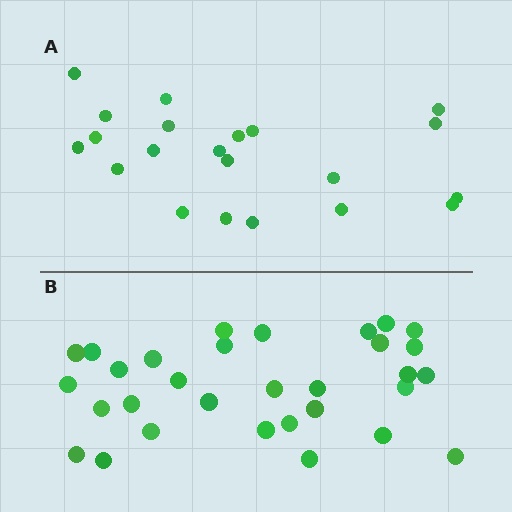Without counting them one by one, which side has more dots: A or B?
Region B (the bottom region) has more dots.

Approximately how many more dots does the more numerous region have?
Region B has roughly 10 or so more dots than region A.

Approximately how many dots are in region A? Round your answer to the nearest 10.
About 20 dots. (The exact count is 21, which rounds to 20.)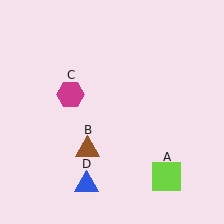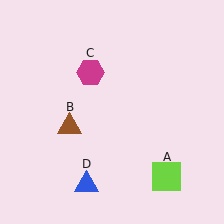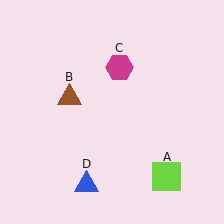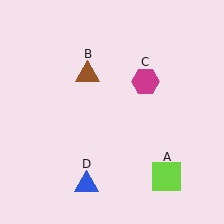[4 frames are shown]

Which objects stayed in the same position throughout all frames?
Lime square (object A) and blue triangle (object D) remained stationary.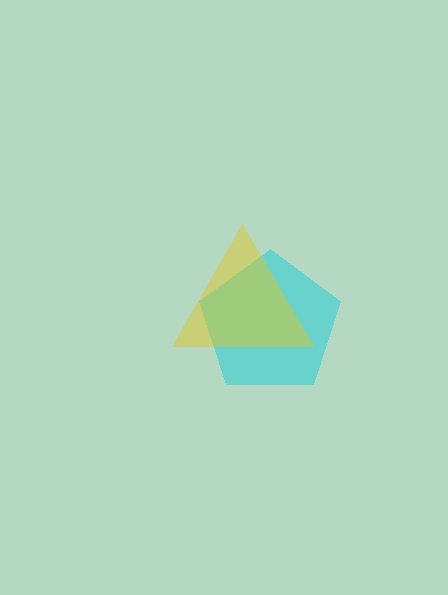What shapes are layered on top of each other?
The layered shapes are: a cyan pentagon, a yellow triangle.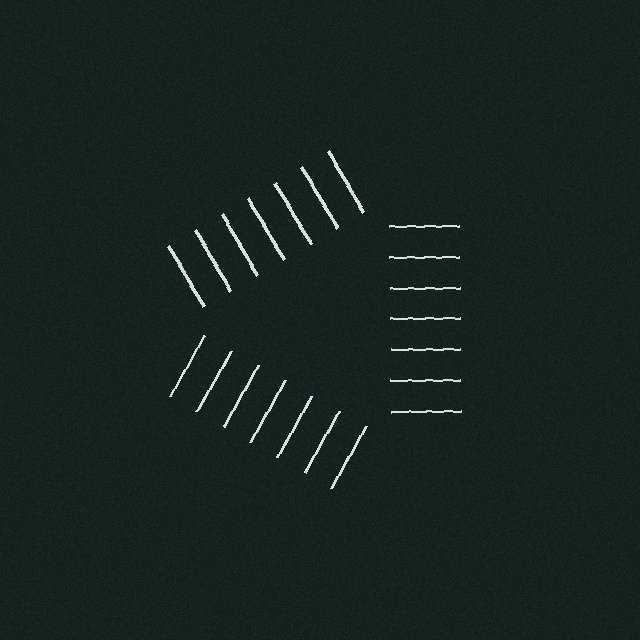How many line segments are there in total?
21 — 7 along each of the 3 edges.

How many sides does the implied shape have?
3 sides — the line-ends trace a triangle.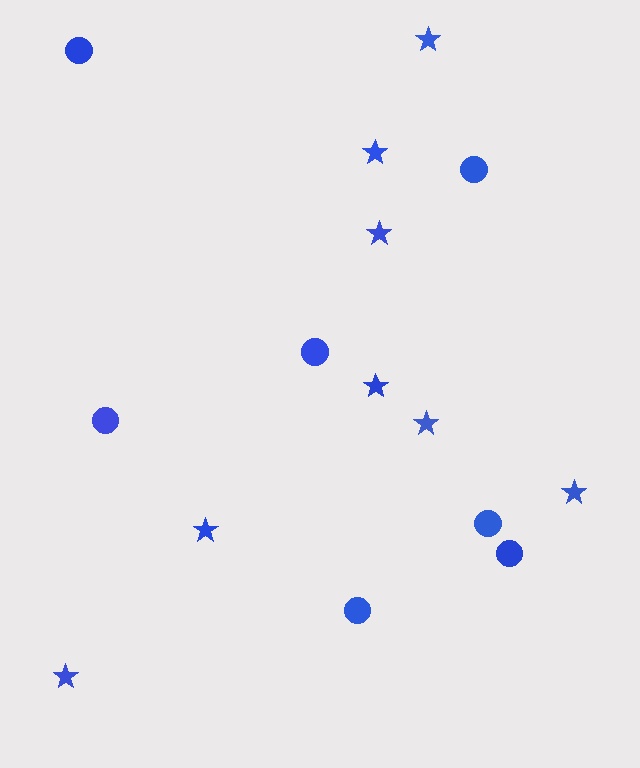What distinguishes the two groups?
There are 2 groups: one group of circles (7) and one group of stars (8).